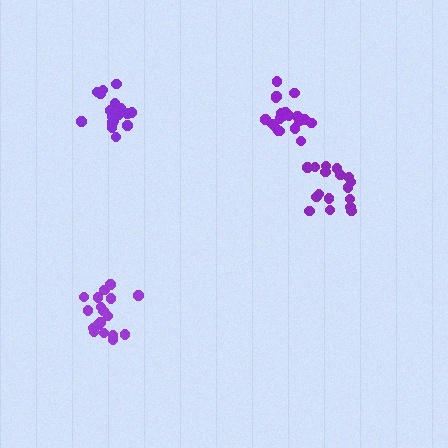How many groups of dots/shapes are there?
There are 4 groups.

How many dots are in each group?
Group 1: 17 dots, Group 2: 18 dots, Group 3: 19 dots, Group 4: 20 dots (74 total).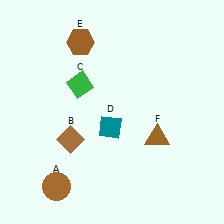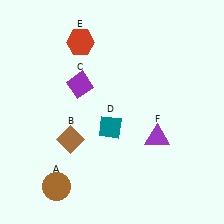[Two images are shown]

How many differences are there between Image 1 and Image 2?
There are 3 differences between the two images.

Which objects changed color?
C changed from green to purple. E changed from brown to red. F changed from brown to purple.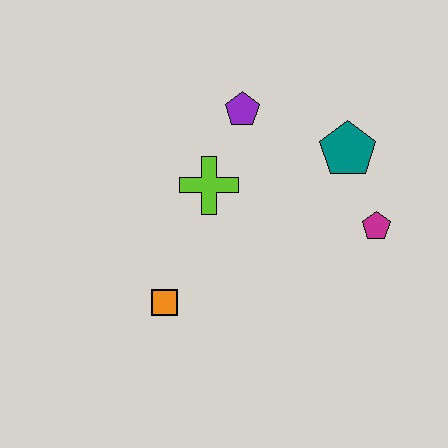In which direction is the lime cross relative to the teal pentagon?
The lime cross is to the left of the teal pentagon.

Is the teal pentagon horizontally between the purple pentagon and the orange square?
No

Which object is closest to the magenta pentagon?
The teal pentagon is closest to the magenta pentagon.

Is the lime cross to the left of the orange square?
No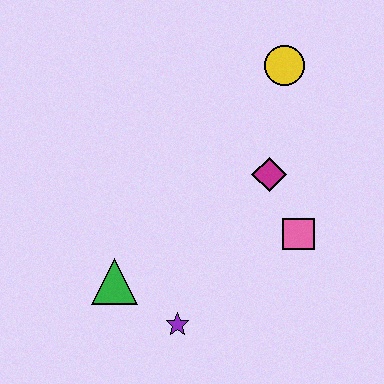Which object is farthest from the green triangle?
The yellow circle is farthest from the green triangle.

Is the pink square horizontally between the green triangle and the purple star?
No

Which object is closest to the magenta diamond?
The pink square is closest to the magenta diamond.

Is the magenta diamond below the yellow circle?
Yes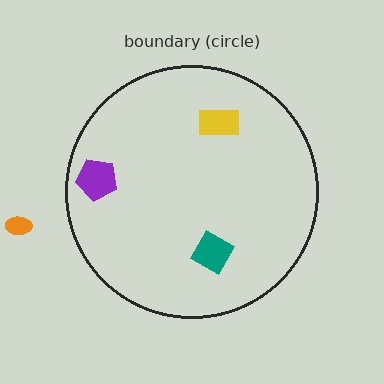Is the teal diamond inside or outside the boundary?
Inside.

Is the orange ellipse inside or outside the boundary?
Outside.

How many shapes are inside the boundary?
3 inside, 1 outside.